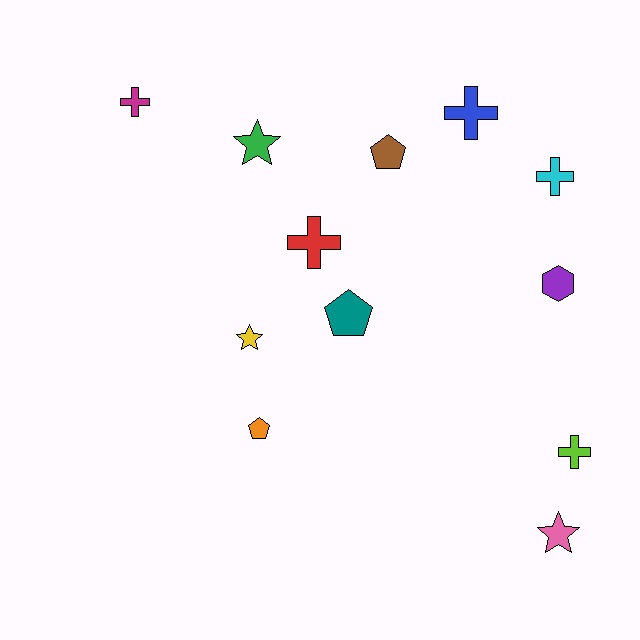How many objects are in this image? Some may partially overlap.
There are 12 objects.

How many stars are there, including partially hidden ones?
There are 3 stars.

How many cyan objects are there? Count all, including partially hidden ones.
There is 1 cyan object.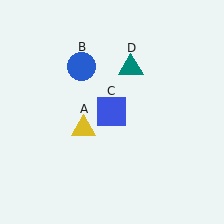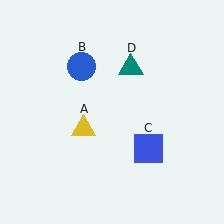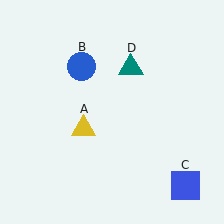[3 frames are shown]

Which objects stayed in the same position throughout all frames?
Yellow triangle (object A) and blue circle (object B) and teal triangle (object D) remained stationary.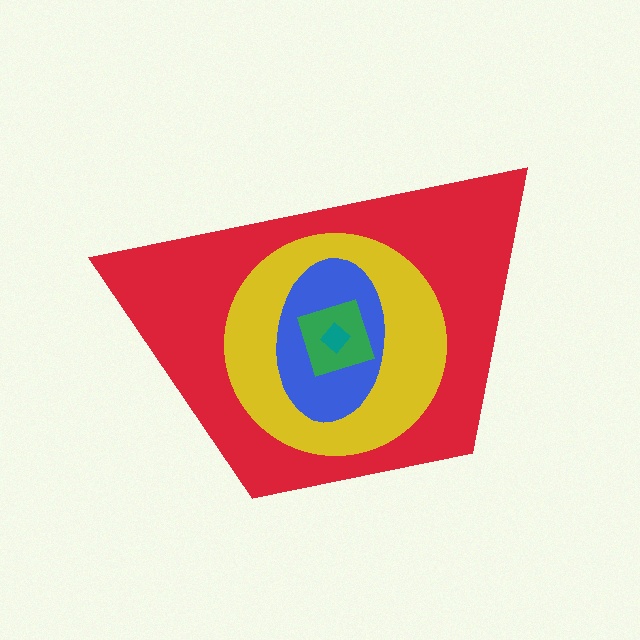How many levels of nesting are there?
5.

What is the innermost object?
The teal diamond.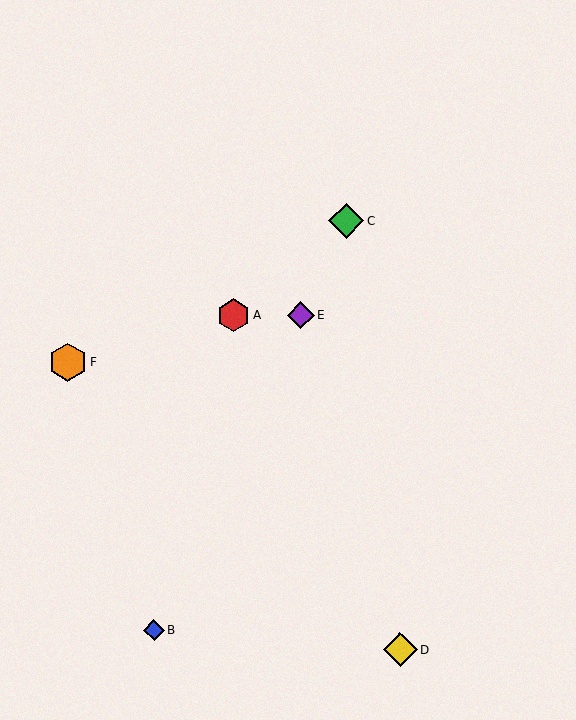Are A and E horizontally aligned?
Yes, both are at y≈316.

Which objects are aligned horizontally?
Objects A, E are aligned horizontally.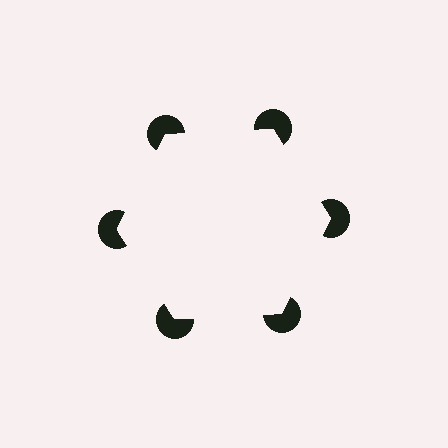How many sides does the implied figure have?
6 sides.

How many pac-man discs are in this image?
There are 6 — one at each vertex of the illusory hexagon.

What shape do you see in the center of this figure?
An illusory hexagon — its edges are inferred from the aligned wedge cuts in the pac-man discs, not physically drawn.